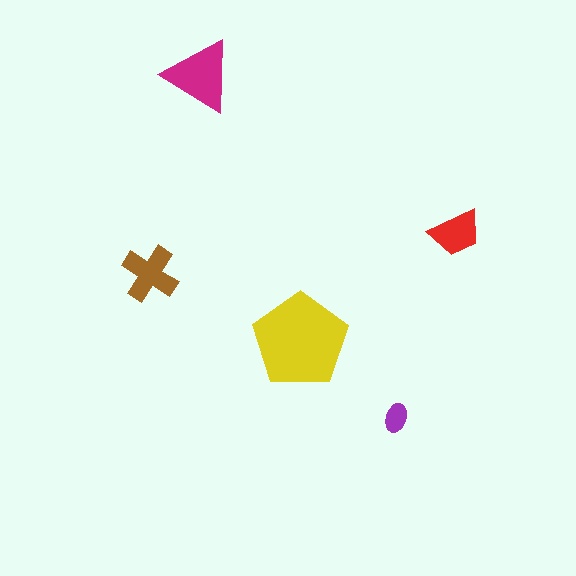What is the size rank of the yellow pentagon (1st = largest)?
1st.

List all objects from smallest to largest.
The purple ellipse, the red trapezoid, the brown cross, the magenta triangle, the yellow pentagon.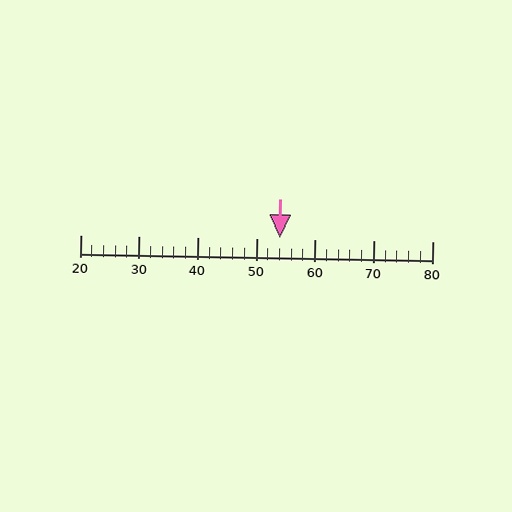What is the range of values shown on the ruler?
The ruler shows values from 20 to 80.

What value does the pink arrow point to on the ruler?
The pink arrow points to approximately 54.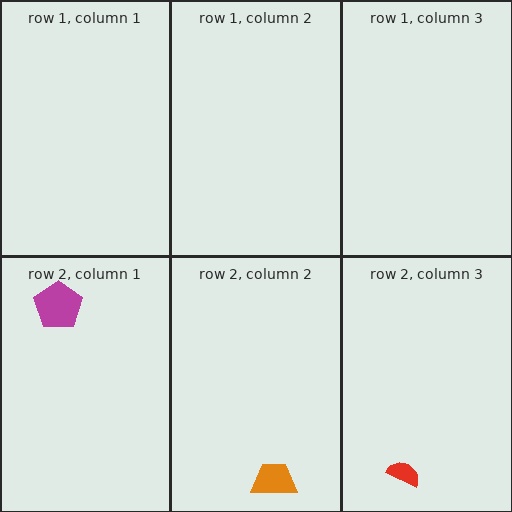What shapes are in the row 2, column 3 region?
The red semicircle.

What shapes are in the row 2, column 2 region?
The orange trapezoid.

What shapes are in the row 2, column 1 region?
The magenta pentagon.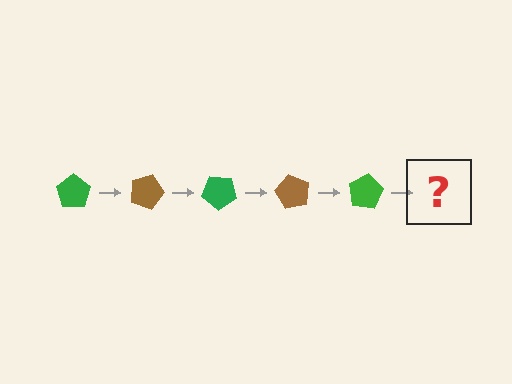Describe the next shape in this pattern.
It should be a brown pentagon, rotated 100 degrees from the start.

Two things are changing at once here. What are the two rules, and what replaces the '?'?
The two rules are that it rotates 20 degrees each step and the color cycles through green and brown. The '?' should be a brown pentagon, rotated 100 degrees from the start.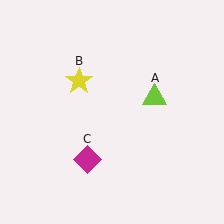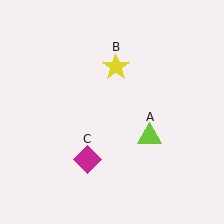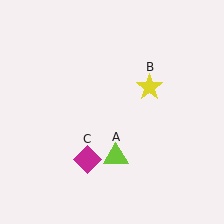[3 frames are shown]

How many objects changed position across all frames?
2 objects changed position: lime triangle (object A), yellow star (object B).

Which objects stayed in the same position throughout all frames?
Magenta diamond (object C) remained stationary.